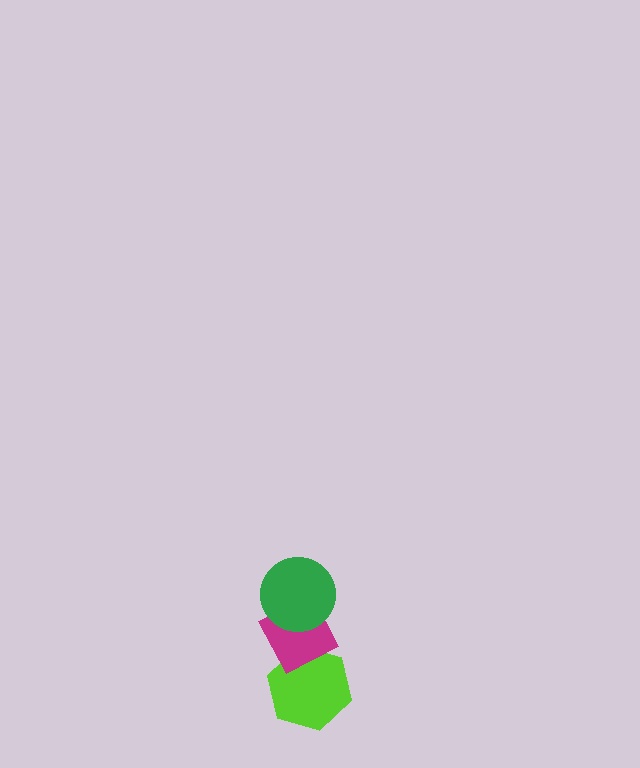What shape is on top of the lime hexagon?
The magenta diamond is on top of the lime hexagon.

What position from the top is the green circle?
The green circle is 1st from the top.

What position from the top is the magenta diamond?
The magenta diamond is 2nd from the top.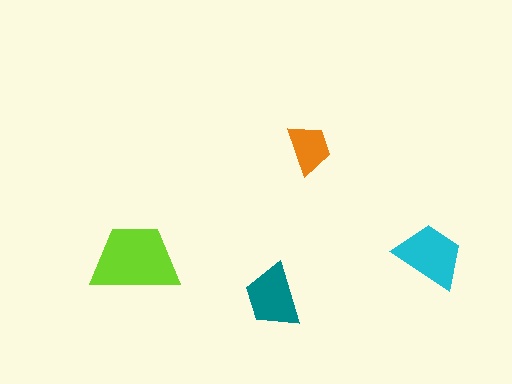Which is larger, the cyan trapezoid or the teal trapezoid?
The cyan one.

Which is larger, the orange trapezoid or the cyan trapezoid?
The cyan one.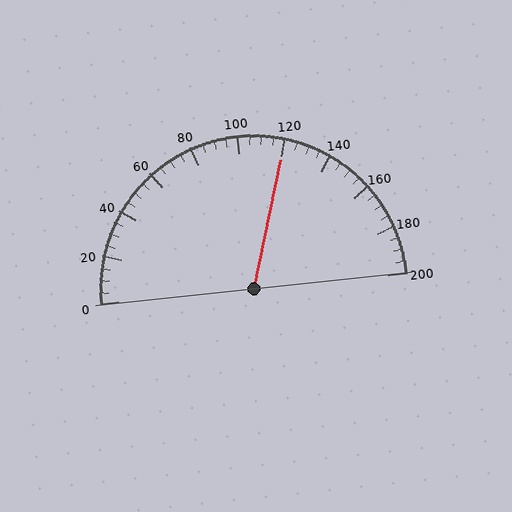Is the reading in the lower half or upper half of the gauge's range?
The reading is in the upper half of the range (0 to 200).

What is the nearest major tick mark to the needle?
The nearest major tick mark is 120.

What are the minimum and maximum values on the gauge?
The gauge ranges from 0 to 200.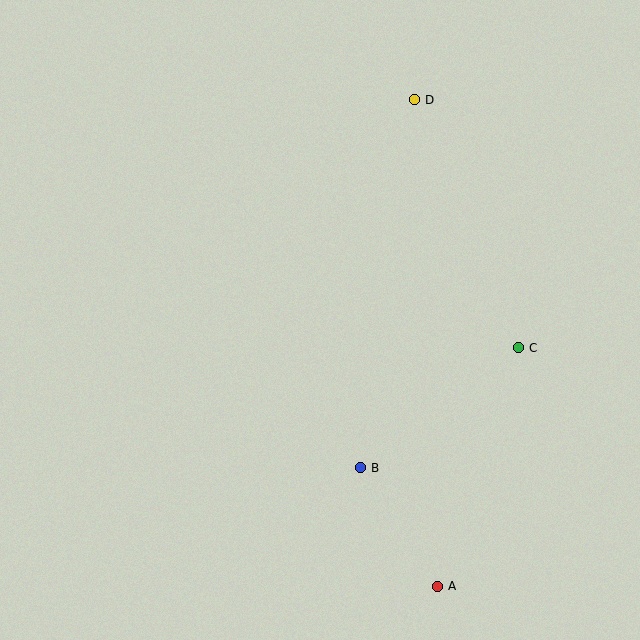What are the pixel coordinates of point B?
Point B is at (361, 468).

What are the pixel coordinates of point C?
Point C is at (519, 348).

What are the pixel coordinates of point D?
Point D is at (415, 100).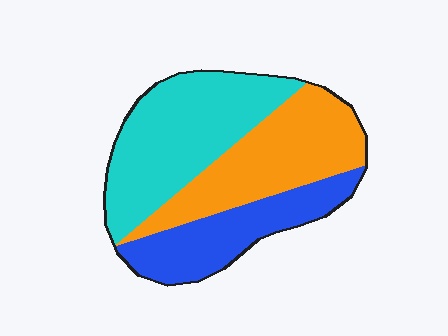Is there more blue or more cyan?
Cyan.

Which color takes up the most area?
Cyan, at roughly 40%.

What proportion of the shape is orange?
Orange covers 34% of the shape.